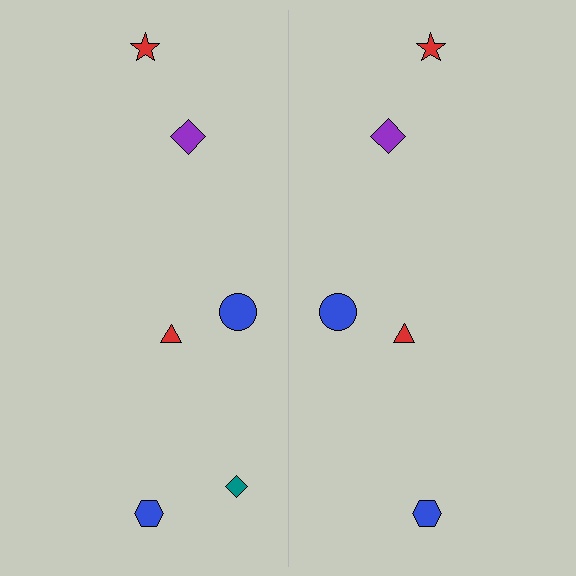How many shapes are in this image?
There are 11 shapes in this image.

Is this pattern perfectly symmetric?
No, the pattern is not perfectly symmetric. A teal diamond is missing from the right side.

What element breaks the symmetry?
A teal diamond is missing from the right side.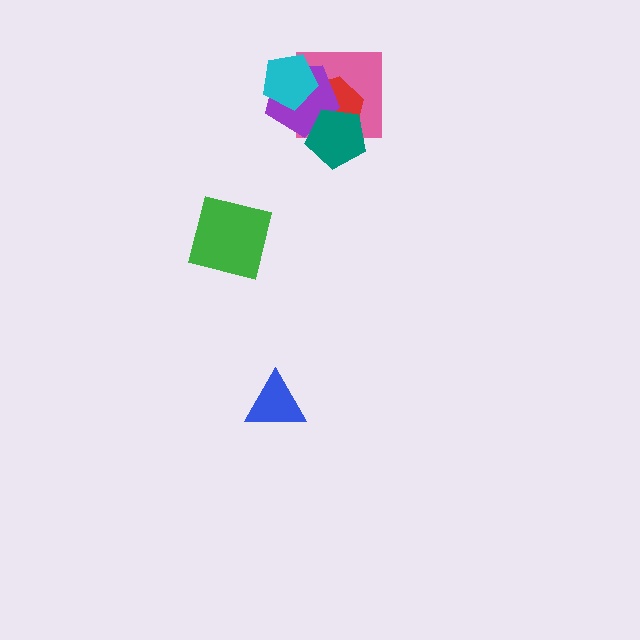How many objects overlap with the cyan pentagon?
3 objects overlap with the cyan pentagon.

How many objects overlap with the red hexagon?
4 objects overlap with the red hexagon.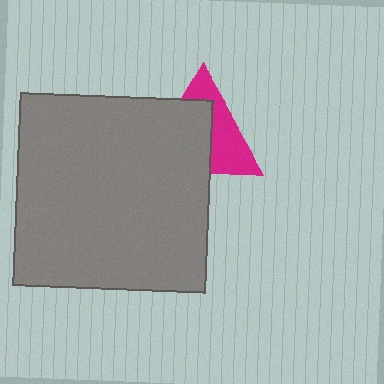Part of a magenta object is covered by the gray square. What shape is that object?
It is a triangle.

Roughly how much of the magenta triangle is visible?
A small part of it is visible (roughly 45%).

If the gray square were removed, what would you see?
You would see the complete magenta triangle.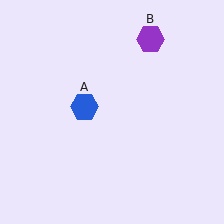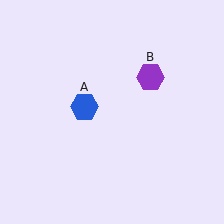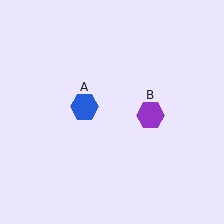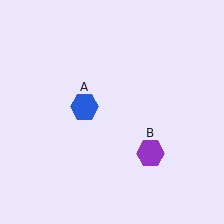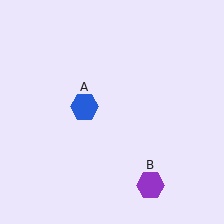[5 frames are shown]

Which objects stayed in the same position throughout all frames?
Blue hexagon (object A) remained stationary.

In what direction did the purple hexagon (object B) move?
The purple hexagon (object B) moved down.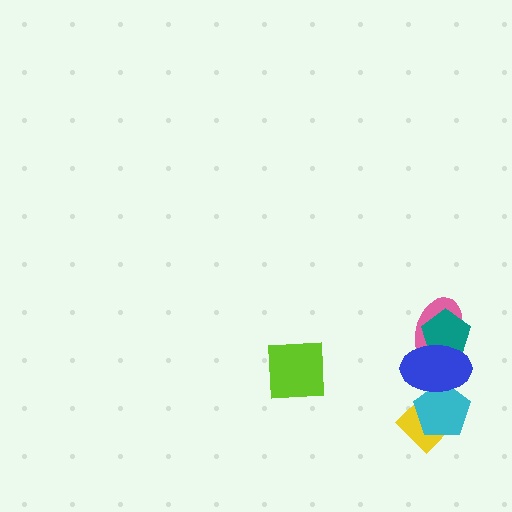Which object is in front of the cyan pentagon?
The blue ellipse is in front of the cyan pentagon.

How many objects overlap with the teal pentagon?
2 objects overlap with the teal pentagon.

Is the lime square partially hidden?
No, no other shape covers it.